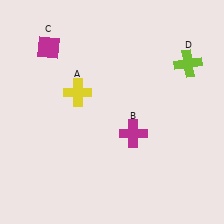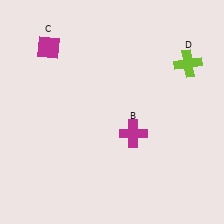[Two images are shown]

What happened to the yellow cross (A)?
The yellow cross (A) was removed in Image 2. It was in the top-left area of Image 1.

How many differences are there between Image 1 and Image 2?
There is 1 difference between the two images.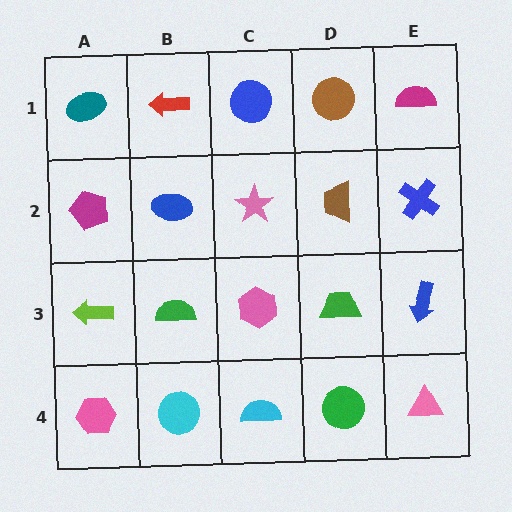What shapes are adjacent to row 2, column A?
A teal ellipse (row 1, column A), a lime arrow (row 3, column A), a blue ellipse (row 2, column B).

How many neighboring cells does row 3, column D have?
4.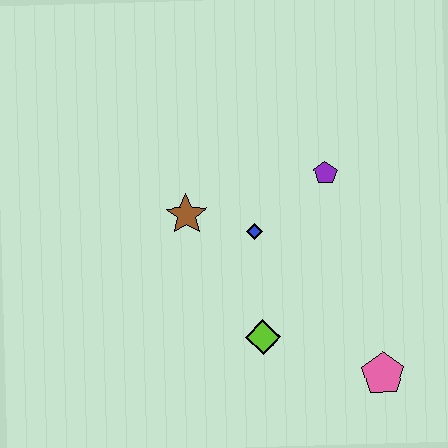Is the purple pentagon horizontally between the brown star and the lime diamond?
No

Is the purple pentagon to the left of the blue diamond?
No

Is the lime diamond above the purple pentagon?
No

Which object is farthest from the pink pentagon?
The brown star is farthest from the pink pentagon.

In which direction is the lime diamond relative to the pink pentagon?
The lime diamond is to the left of the pink pentagon.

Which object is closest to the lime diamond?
The blue diamond is closest to the lime diamond.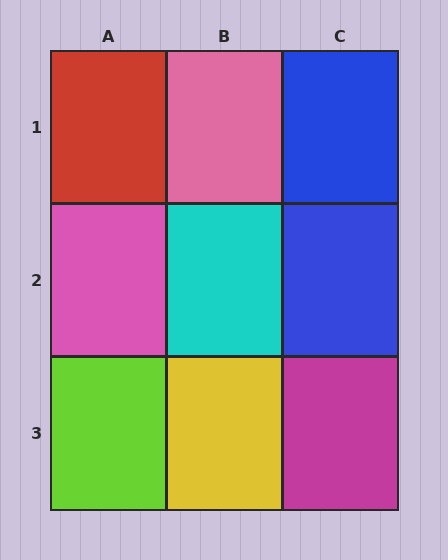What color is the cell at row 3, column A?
Lime.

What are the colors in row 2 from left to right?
Pink, cyan, blue.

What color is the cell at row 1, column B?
Pink.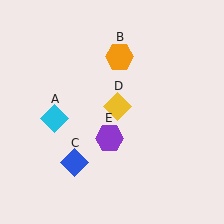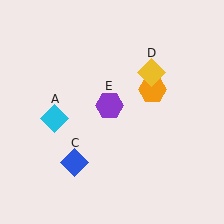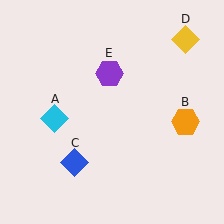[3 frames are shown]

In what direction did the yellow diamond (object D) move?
The yellow diamond (object D) moved up and to the right.